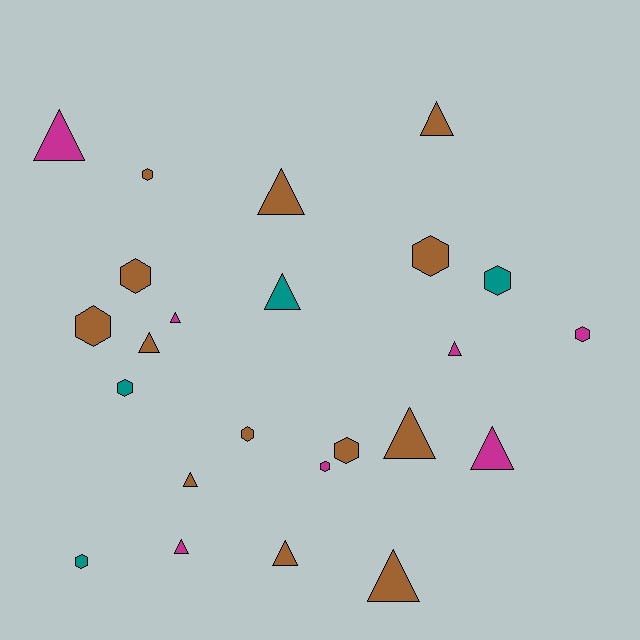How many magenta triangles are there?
There are 5 magenta triangles.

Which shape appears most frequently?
Triangle, with 13 objects.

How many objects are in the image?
There are 24 objects.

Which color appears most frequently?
Brown, with 13 objects.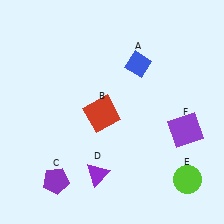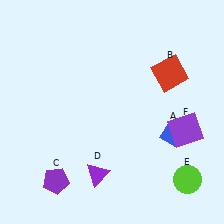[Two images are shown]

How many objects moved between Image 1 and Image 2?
2 objects moved between the two images.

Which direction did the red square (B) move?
The red square (B) moved right.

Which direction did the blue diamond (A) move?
The blue diamond (A) moved down.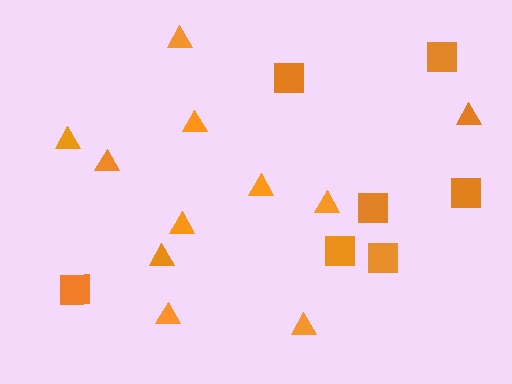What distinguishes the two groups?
There are 2 groups: one group of triangles (11) and one group of squares (7).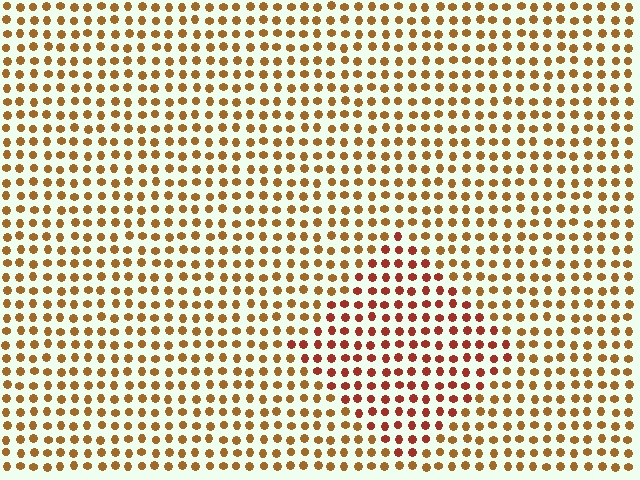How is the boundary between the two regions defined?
The boundary is defined purely by a slight shift in hue (about 28 degrees). Spacing, size, and orientation are identical on both sides.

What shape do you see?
I see a diamond.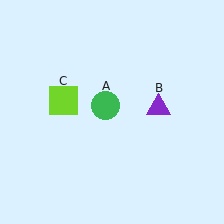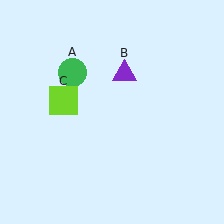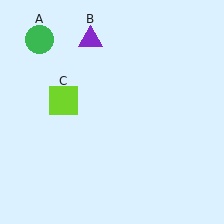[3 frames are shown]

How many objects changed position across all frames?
2 objects changed position: green circle (object A), purple triangle (object B).